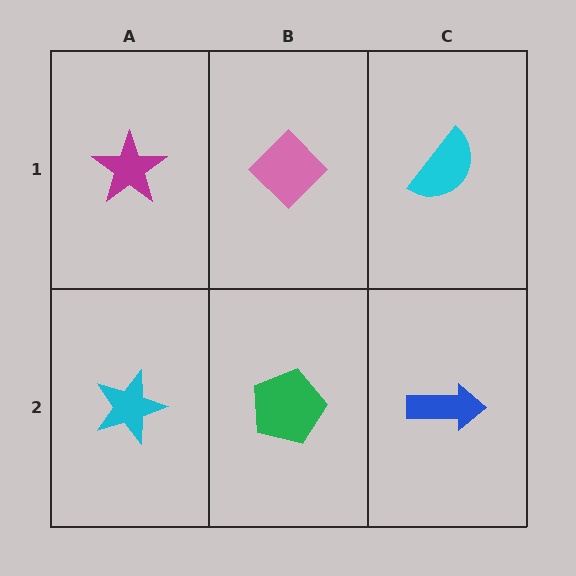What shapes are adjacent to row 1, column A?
A cyan star (row 2, column A), a pink diamond (row 1, column B).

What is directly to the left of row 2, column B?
A cyan star.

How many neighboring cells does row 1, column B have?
3.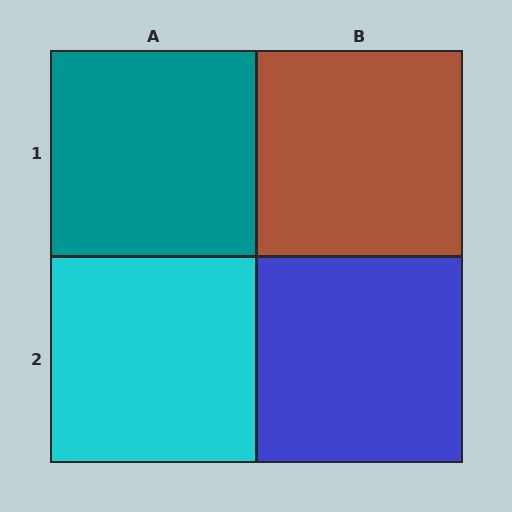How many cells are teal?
1 cell is teal.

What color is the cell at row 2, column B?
Blue.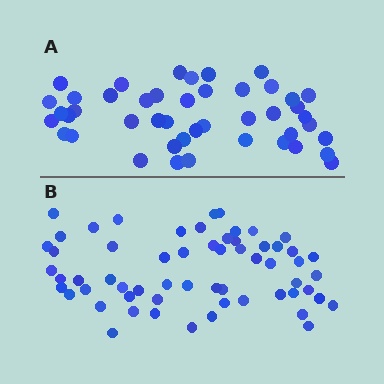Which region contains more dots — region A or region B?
Region B (the bottom region) has more dots.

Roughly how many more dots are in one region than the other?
Region B has approximately 15 more dots than region A.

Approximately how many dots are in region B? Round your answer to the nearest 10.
About 60 dots.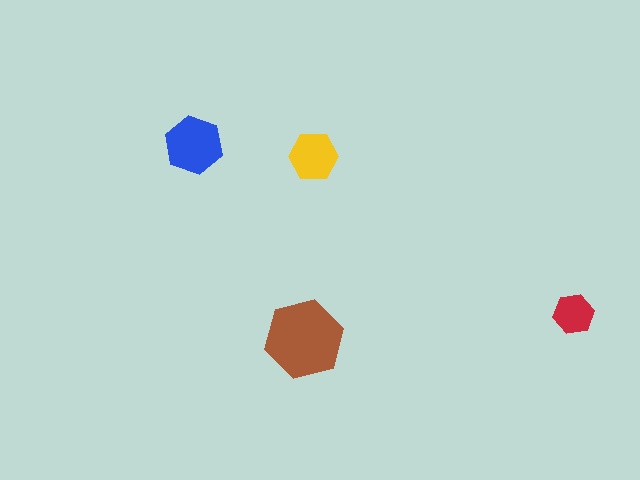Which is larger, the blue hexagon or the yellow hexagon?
The blue one.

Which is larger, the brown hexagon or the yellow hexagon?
The brown one.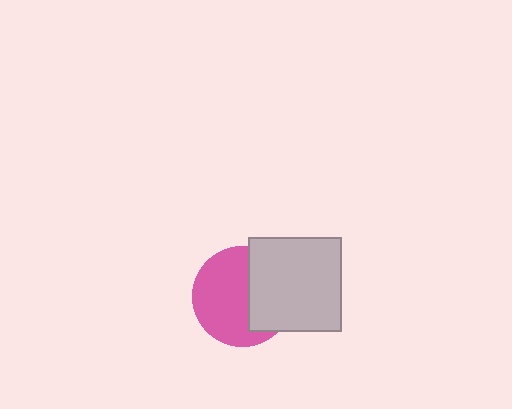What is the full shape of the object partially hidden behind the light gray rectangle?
The partially hidden object is a pink circle.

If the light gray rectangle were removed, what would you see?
You would see the complete pink circle.